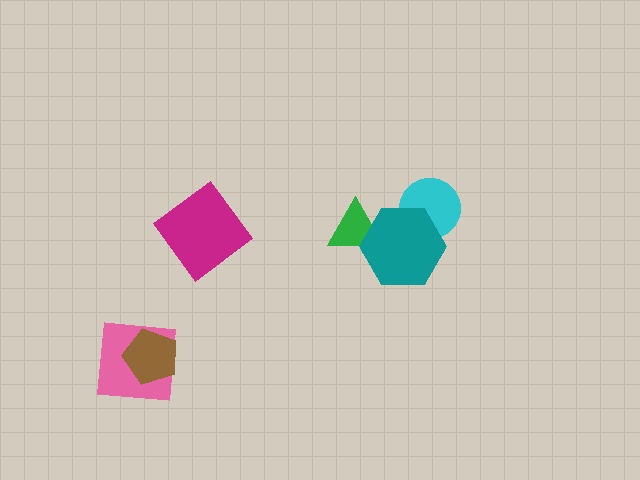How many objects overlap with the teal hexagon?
2 objects overlap with the teal hexagon.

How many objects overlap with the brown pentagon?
1 object overlaps with the brown pentagon.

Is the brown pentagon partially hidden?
No, no other shape covers it.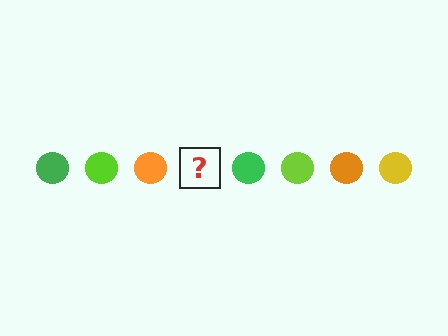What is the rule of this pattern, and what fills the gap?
The rule is that the pattern cycles through green, lime, orange, yellow circles. The gap should be filled with a yellow circle.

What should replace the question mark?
The question mark should be replaced with a yellow circle.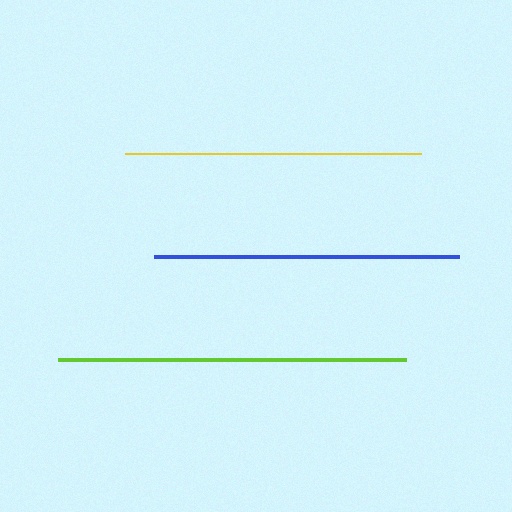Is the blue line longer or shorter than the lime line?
The lime line is longer than the blue line.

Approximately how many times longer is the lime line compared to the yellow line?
The lime line is approximately 1.2 times the length of the yellow line.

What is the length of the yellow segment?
The yellow segment is approximately 296 pixels long.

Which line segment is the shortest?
The yellow line is the shortest at approximately 296 pixels.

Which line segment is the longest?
The lime line is the longest at approximately 348 pixels.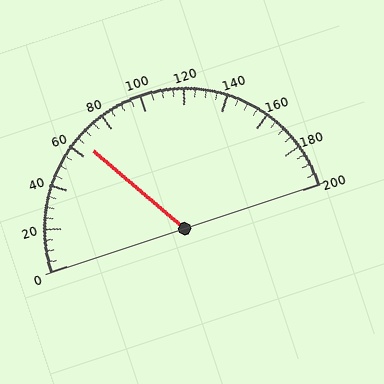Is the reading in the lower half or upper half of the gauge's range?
The reading is in the lower half of the range (0 to 200).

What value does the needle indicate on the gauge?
The needle indicates approximately 65.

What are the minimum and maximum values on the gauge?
The gauge ranges from 0 to 200.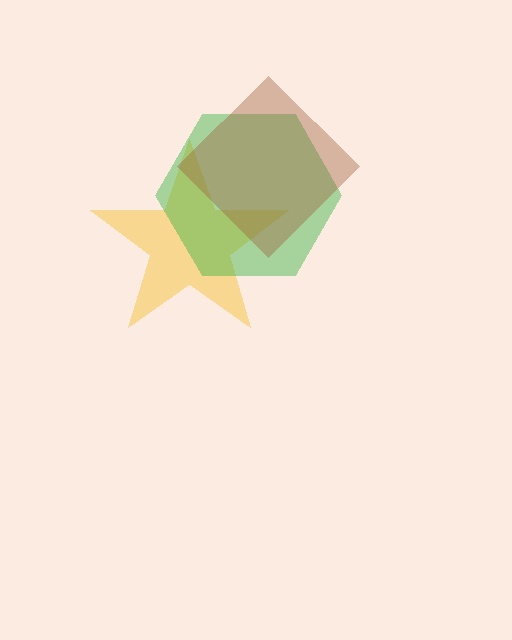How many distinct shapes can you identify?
There are 3 distinct shapes: a yellow star, a green hexagon, a brown diamond.